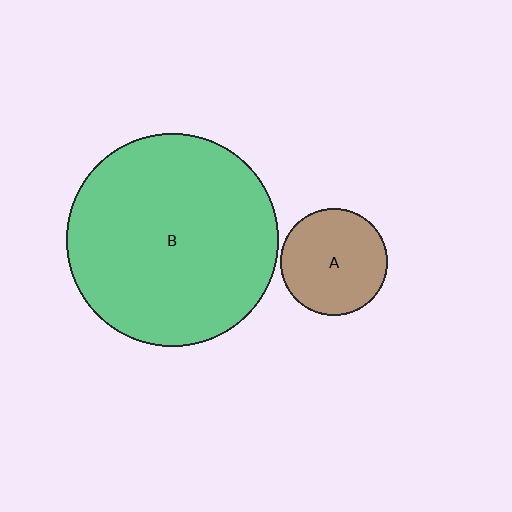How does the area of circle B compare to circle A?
Approximately 3.9 times.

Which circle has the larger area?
Circle B (green).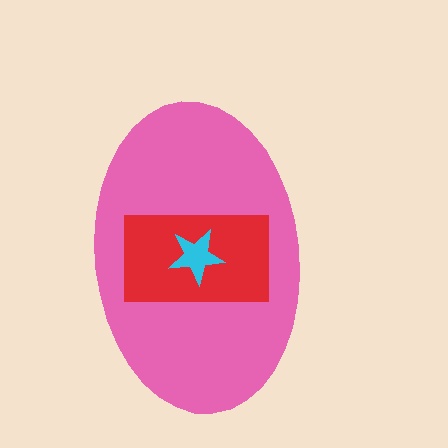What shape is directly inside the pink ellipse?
The red rectangle.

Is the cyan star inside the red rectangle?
Yes.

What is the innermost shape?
The cyan star.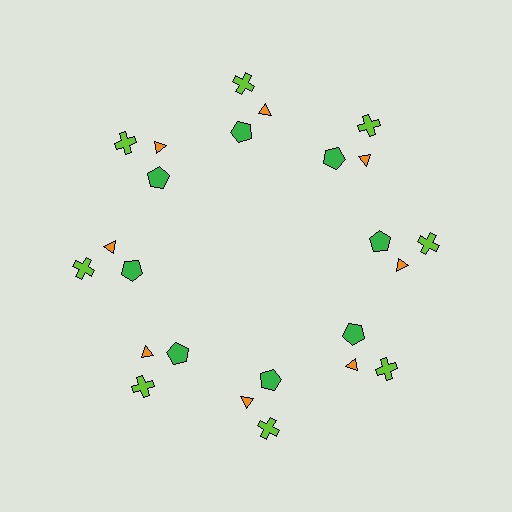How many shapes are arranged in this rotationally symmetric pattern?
There are 24 shapes, arranged in 8 groups of 3.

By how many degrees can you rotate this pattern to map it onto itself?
The pattern maps onto itself every 45 degrees of rotation.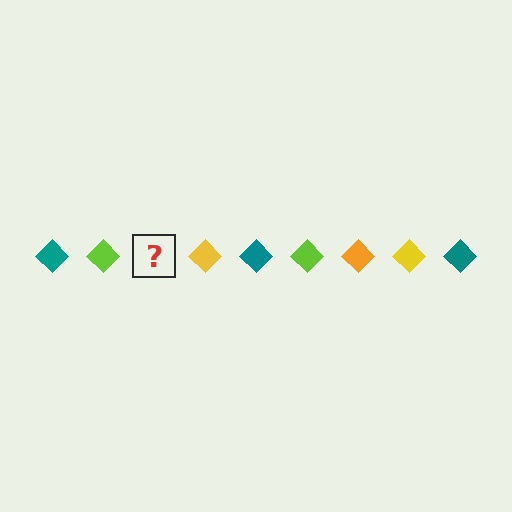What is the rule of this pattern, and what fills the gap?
The rule is that the pattern cycles through teal, lime, orange, yellow diamonds. The gap should be filled with an orange diamond.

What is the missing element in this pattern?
The missing element is an orange diamond.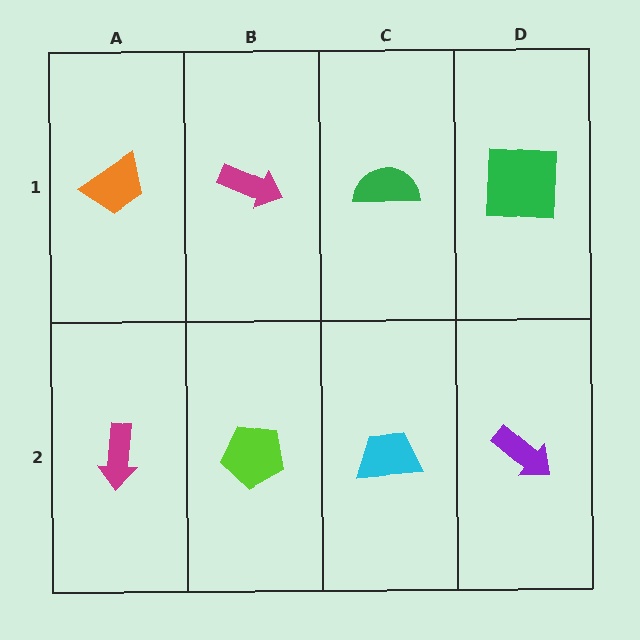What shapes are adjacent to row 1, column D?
A purple arrow (row 2, column D), a green semicircle (row 1, column C).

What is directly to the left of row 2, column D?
A cyan trapezoid.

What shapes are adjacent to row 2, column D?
A green square (row 1, column D), a cyan trapezoid (row 2, column C).